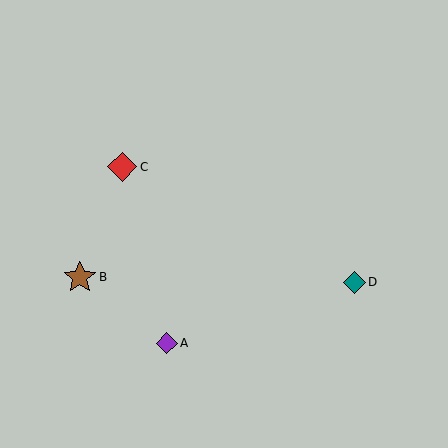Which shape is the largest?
The brown star (labeled B) is the largest.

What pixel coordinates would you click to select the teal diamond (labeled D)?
Click at (354, 282) to select the teal diamond D.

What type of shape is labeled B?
Shape B is a brown star.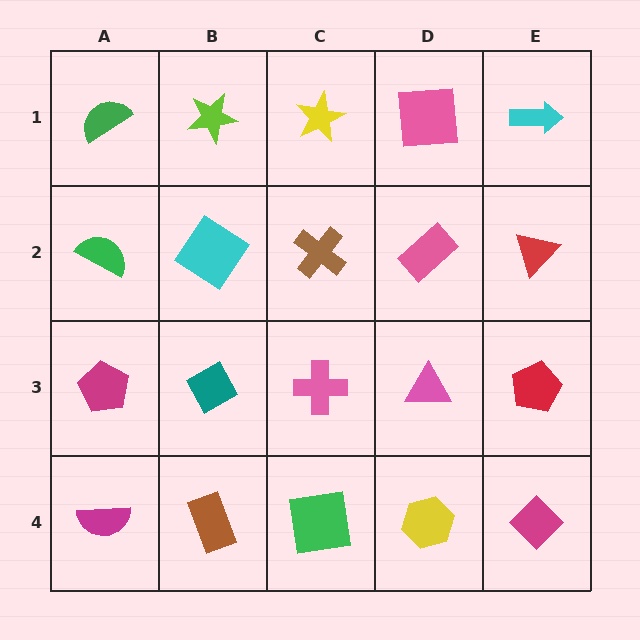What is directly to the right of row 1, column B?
A yellow star.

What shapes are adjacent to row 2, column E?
A cyan arrow (row 1, column E), a red pentagon (row 3, column E), a pink rectangle (row 2, column D).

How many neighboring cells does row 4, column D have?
3.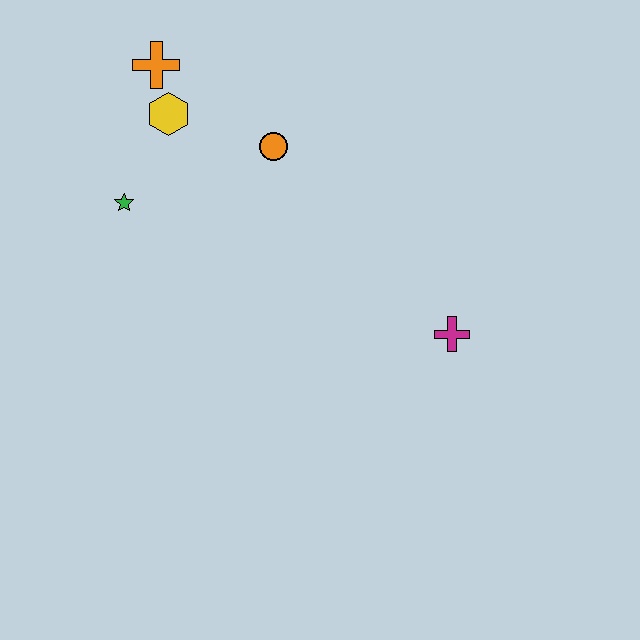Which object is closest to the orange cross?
The yellow hexagon is closest to the orange cross.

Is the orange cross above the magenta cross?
Yes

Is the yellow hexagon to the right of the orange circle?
No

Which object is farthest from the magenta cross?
The orange cross is farthest from the magenta cross.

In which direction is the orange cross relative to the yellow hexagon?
The orange cross is above the yellow hexagon.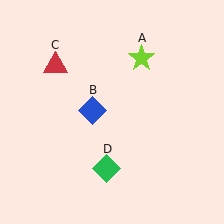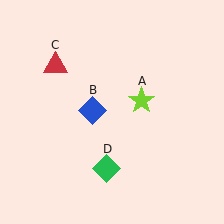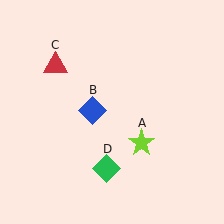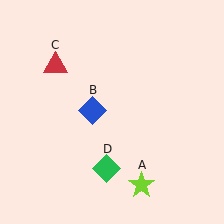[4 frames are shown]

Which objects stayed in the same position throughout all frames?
Blue diamond (object B) and red triangle (object C) and green diamond (object D) remained stationary.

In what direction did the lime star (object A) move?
The lime star (object A) moved down.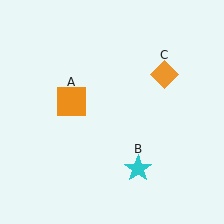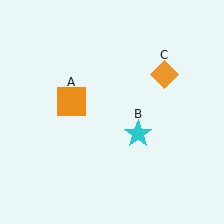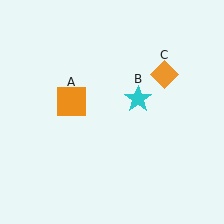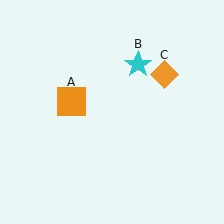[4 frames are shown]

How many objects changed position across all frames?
1 object changed position: cyan star (object B).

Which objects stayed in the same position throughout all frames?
Orange square (object A) and orange diamond (object C) remained stationary.